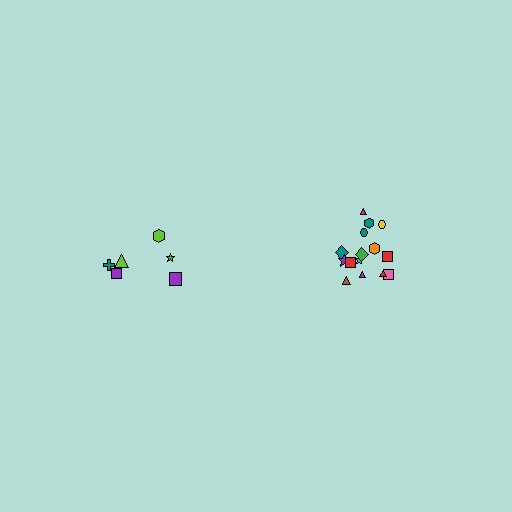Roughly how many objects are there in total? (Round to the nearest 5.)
Roughly 20 objects in total.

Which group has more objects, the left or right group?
The right group.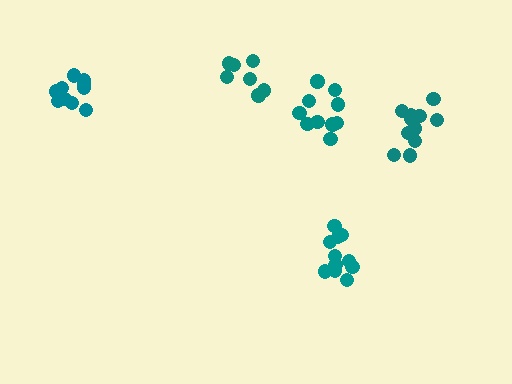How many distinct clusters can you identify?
There are 5 distinct clusters.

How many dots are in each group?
Group 1: 10 dots, Group 2: 12 dots, Group 3: 7 dots, Group 4: 10 dots, Group 5: 11 dots (50 total).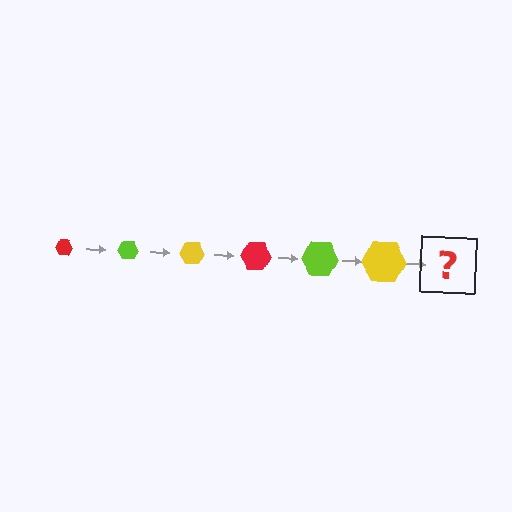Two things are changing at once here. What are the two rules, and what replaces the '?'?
The two rules are that the hexagon grows larger each step and the color cycles through red, lime, and yellow. The '?' should be a red hexagon, larger than the previous one.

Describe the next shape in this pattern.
It should be a red hexagon, larger than the previous one.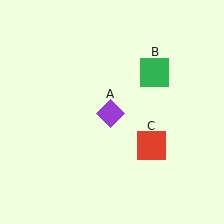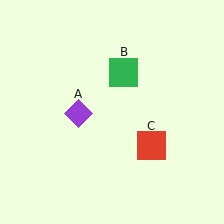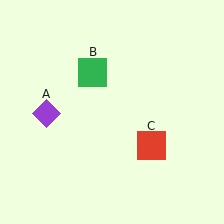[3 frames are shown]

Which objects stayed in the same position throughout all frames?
Red square (object C) remained stationary.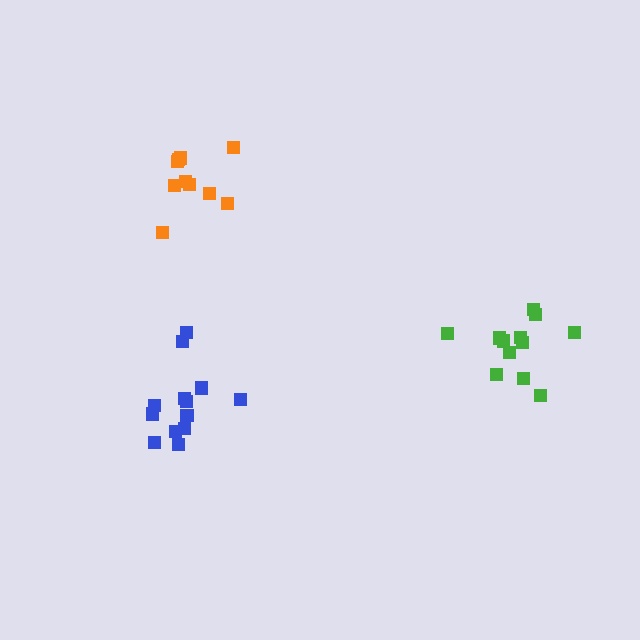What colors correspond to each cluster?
The clusters are colored: orange, green, blue.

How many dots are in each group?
Group 1: 10 dots, Group 2: 12 dots, Group 3: 13 dots (35 total).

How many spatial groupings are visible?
There are 3 spatial groupings.